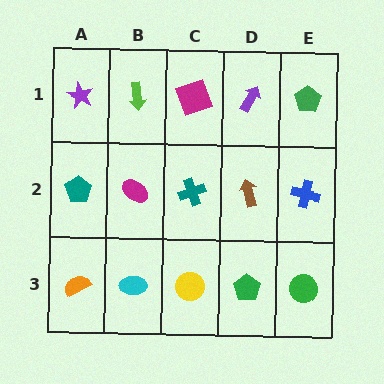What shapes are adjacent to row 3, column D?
A brown arrow (row 2, column D), a yellow circle (row 3, column C), a green circle (row 3, column E).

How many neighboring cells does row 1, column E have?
2.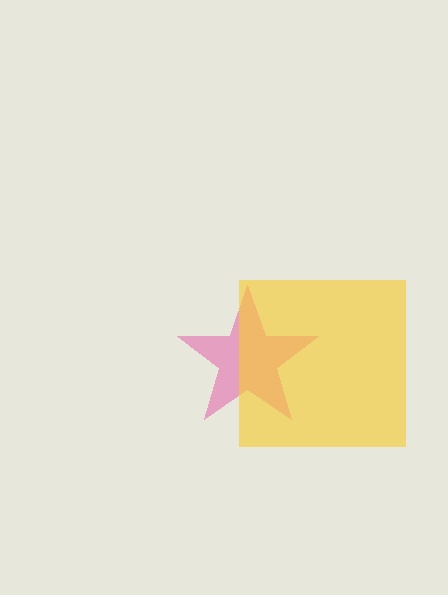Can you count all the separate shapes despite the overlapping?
Yes, there are 2 separate shapes.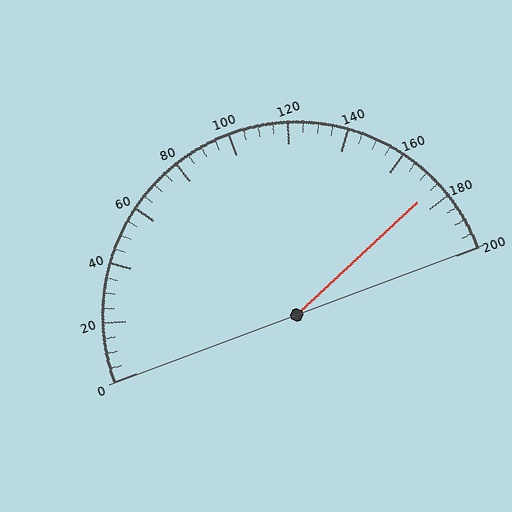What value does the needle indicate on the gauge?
The needle indicates approximately 175.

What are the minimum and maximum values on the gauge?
The gauge ranges from 0 to 200.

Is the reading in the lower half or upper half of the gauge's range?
The reading is in the upper half of the range (0 to 200).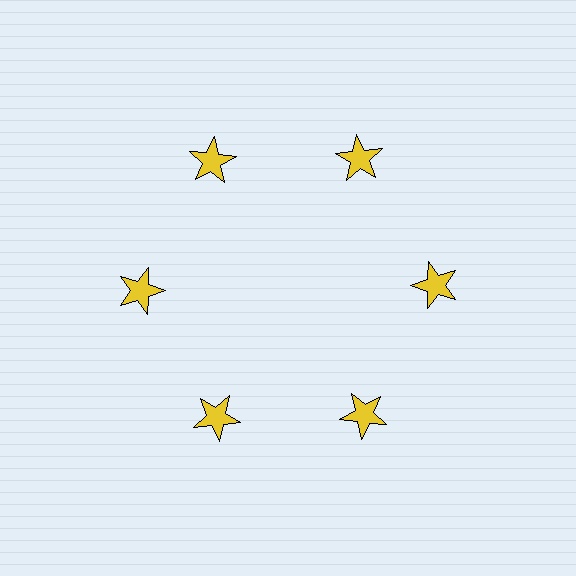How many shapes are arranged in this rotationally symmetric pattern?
There are 6 shapes, arranged in 6 groups of 1.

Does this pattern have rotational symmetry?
Yes, this pattern has 6-fold rotational symmetry. It looks the same after rotating 60 degrees around the center.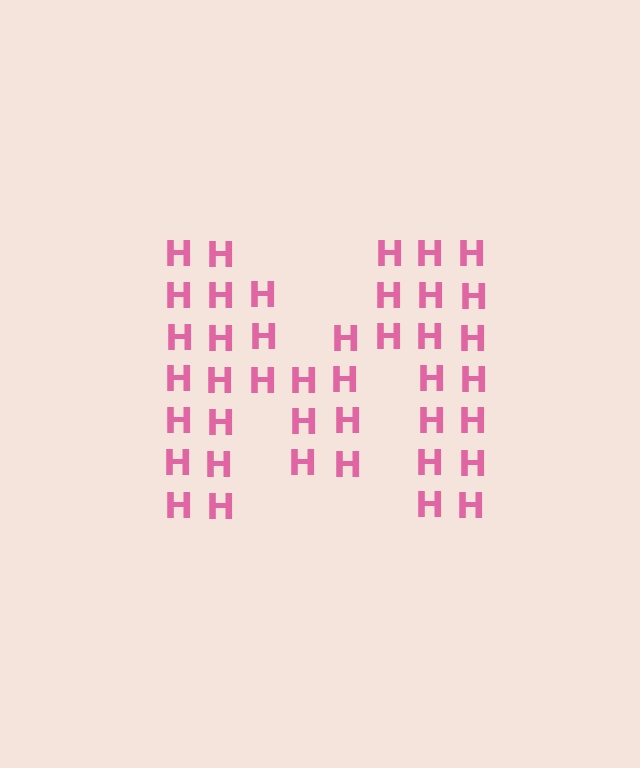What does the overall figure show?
The overall figure shows the letter M.